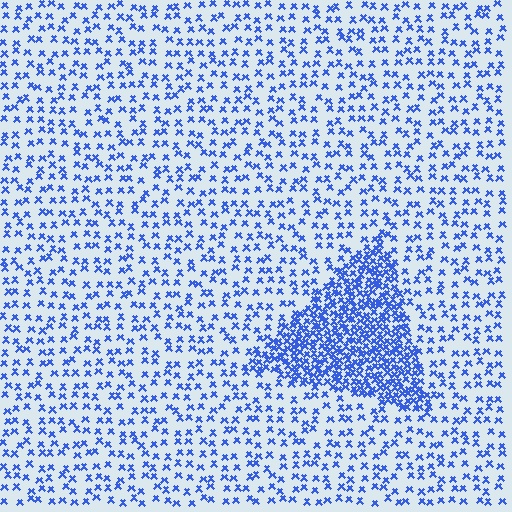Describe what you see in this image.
The image contains small blue elements arranged at two different densities. A triangle-shaped region is visible where the elements are more densely packed than the surrounding area.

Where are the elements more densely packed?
The elements are more densely packed inside the triangle boundary.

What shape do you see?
I see a triangle.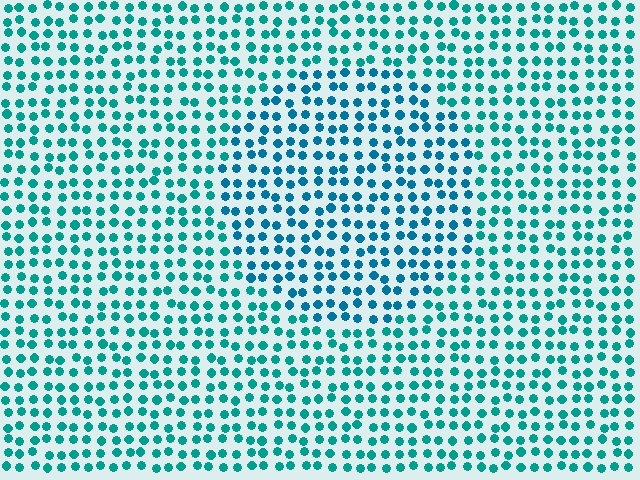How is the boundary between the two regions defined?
The boundary is defined purely by a slight shift in hue (about 22 degrees). Spacing, size, and orientation are identical on both sides.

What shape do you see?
I see a circle.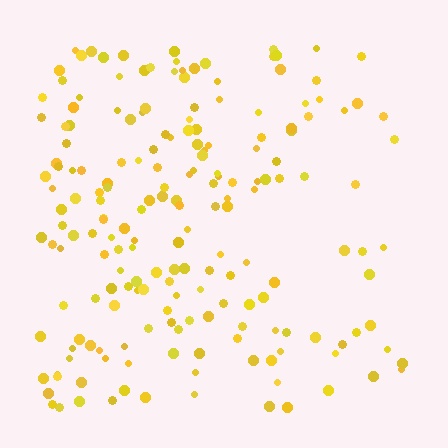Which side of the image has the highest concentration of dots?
The left.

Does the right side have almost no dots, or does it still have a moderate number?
Still a moderate number, just noticeably fewer than the left.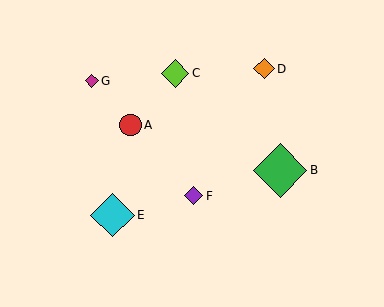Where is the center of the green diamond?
The center of the green diamond is at (280, 170).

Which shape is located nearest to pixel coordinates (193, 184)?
The purple diamond (labeled F) at (194, 196) is nearest to that location.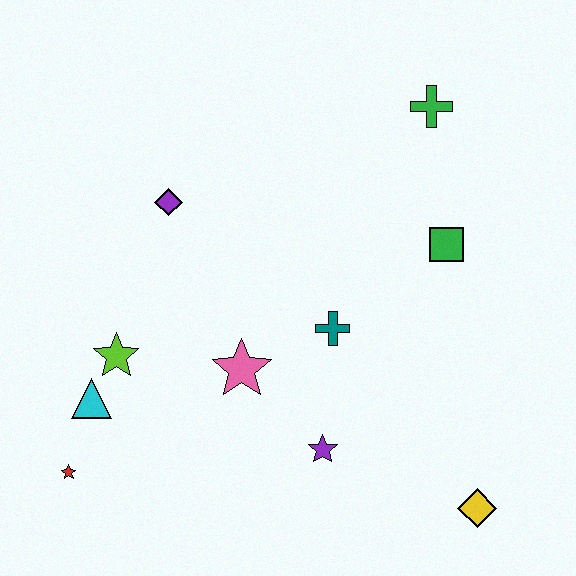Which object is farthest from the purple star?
The green cross is farthest from the purple star.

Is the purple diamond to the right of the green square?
No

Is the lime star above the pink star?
Yes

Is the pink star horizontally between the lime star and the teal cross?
Yes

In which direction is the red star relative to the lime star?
The red star is below the lime star.